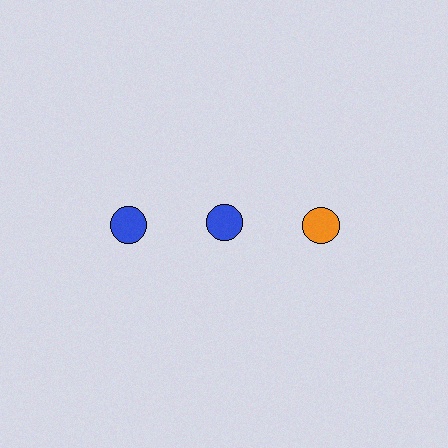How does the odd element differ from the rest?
It has a different color: orange instead of blue.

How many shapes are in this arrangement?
There are 3 shapes arranged in a grid pattern.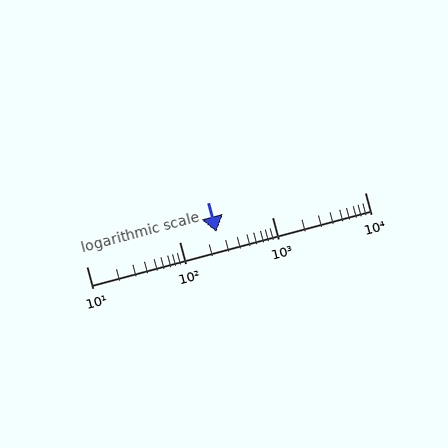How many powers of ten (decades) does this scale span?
The scale spans 3 decades, from 10 to 10000.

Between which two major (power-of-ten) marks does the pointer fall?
The pointer is between 100 and 1000.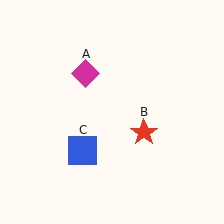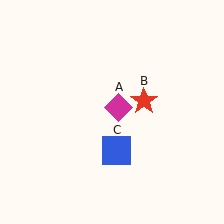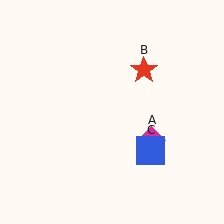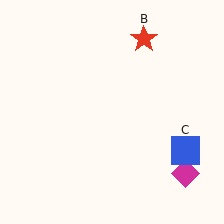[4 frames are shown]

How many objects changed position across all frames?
3 objects changed position: magenta diamond (object A), red star (object B), blue square (object C).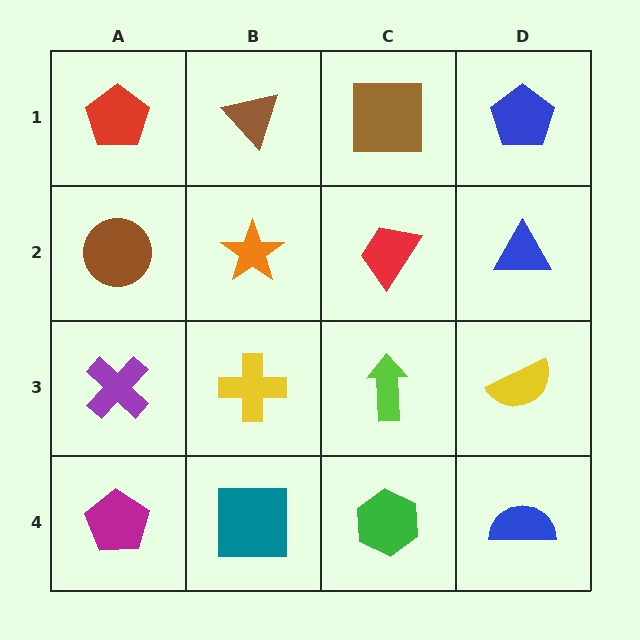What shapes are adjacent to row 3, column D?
A blue triangle (row 2, column D), a blue semicircle (row 4, column D), a lime arrow (row 3, column C).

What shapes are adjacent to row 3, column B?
An orange star (row 2, column B), a teal square (row 4, column B), a purple cross (row 3, column A), a lime arrow (row 3, column C).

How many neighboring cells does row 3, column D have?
3.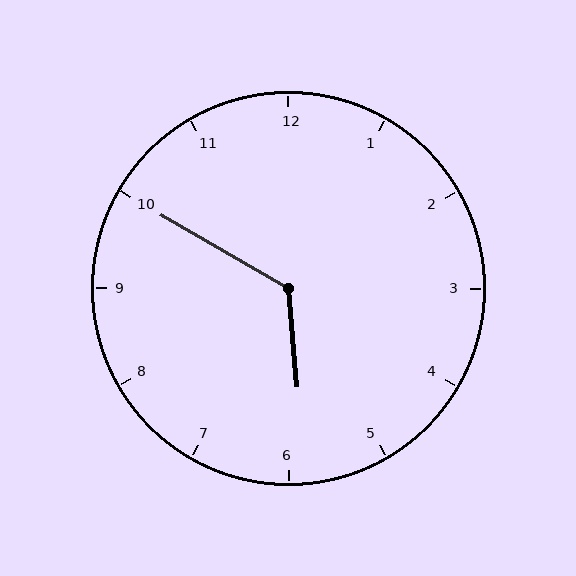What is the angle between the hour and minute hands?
Approximately 125 degrees.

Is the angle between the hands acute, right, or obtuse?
It is obtuse.